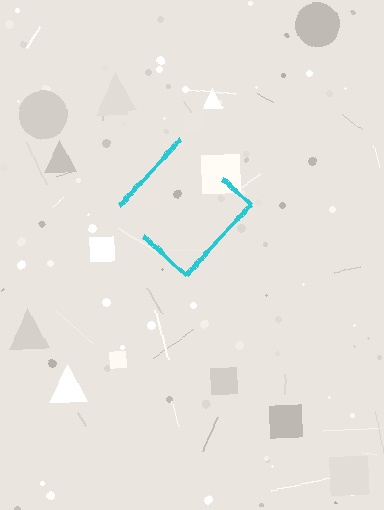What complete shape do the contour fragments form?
The contour fragments form a diamond.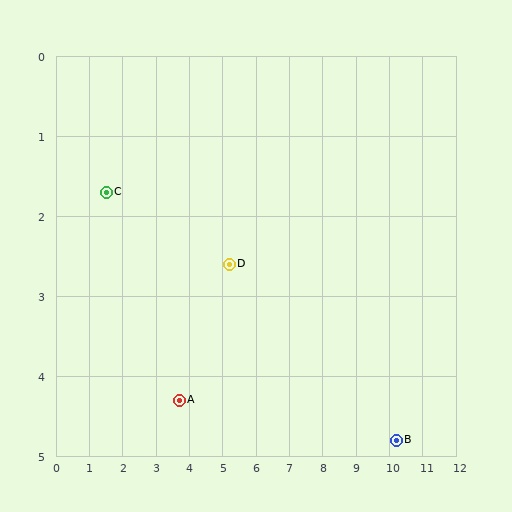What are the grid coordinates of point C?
Point C is at approximately (1.5, 1.7).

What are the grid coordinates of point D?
Point D is at approximately (5.2, 2.6).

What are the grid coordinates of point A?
Point A is at approximately (3.7, 4.3).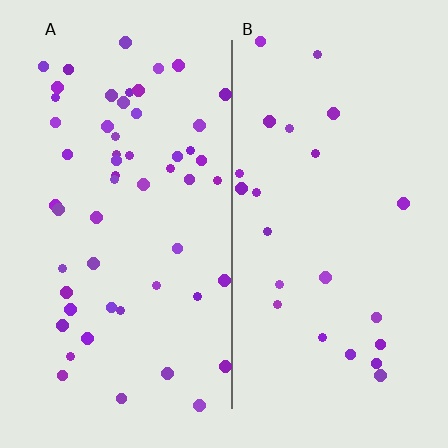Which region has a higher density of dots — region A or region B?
A (the left).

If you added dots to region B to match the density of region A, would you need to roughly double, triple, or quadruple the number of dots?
Approximately double.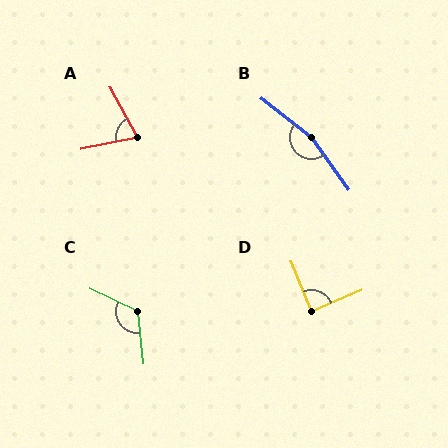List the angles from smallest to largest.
A (72°), D (89°), C (121°), B (163°).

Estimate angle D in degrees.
Approximately 89 degrees.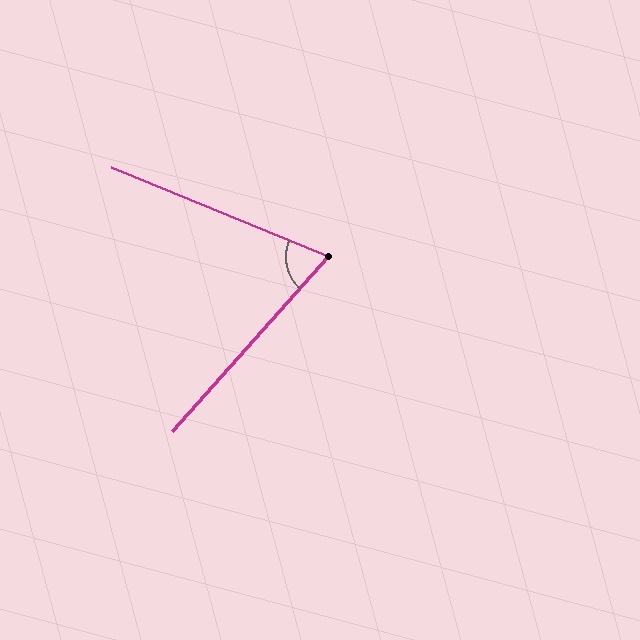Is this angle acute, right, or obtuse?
It is acute.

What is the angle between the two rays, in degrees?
Approximately 70 degrees.